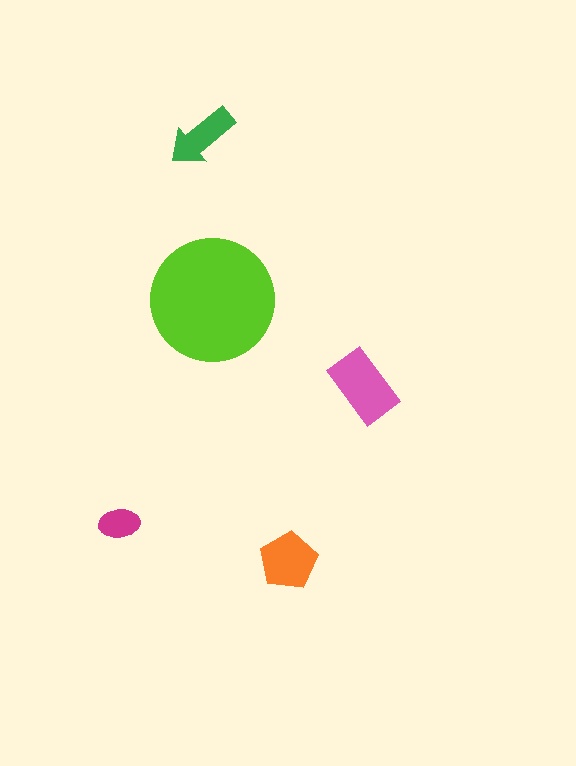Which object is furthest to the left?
The magenta ellipse is leftmost.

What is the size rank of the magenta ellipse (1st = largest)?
5th.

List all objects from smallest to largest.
The magenta ellipse, the green arrow, the orange pentagon, the pink rectangle, the lime circle.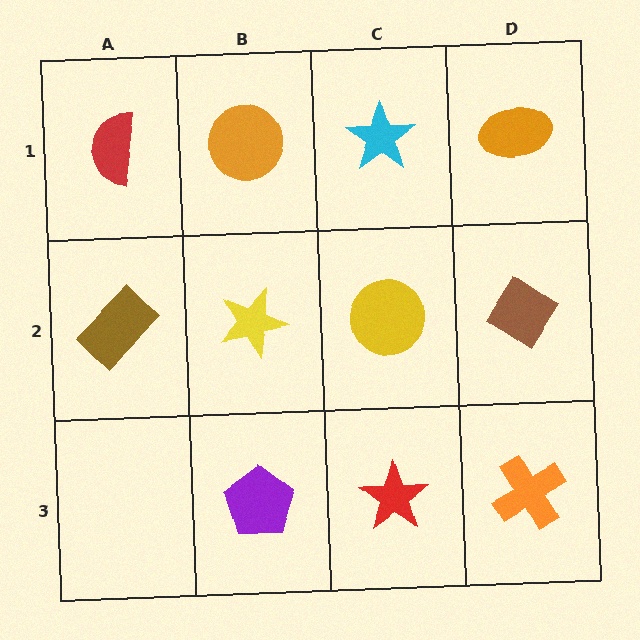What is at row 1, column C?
A cyan star.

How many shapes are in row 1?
4 shapes.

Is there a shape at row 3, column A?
No, that cell is empty.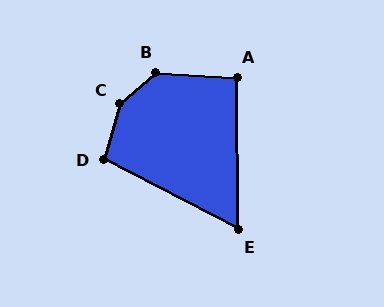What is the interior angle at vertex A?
Approximately 94 degrees (approximately right).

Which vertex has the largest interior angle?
C, at approximately 145 degrees.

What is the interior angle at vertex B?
Approximately 137 degrees (obtuse).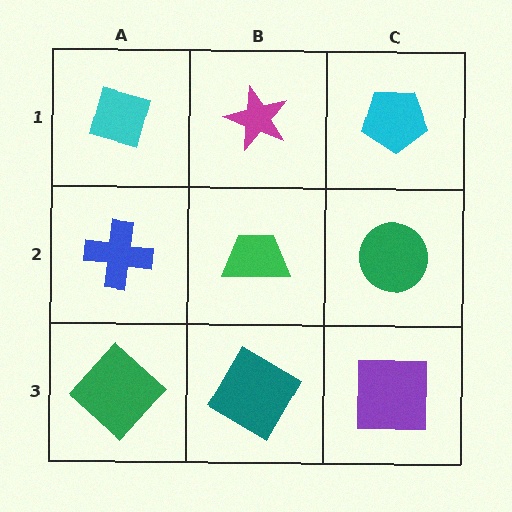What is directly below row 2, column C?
A purple square.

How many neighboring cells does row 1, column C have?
2.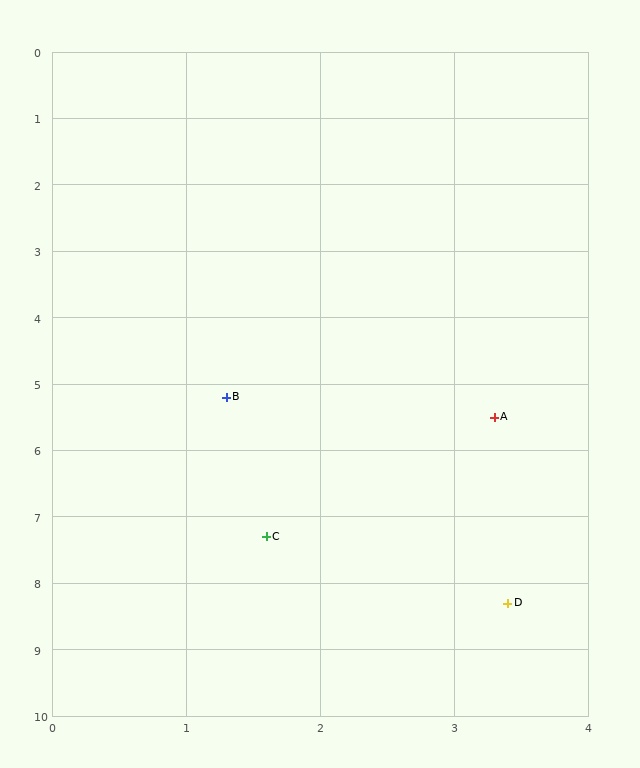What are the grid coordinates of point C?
Point C is at approximately (1.6, 7.3).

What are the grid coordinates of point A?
Point A is at approximately (3.3, 5.5).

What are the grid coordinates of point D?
Point D is at approximately (3.4, 8.3).